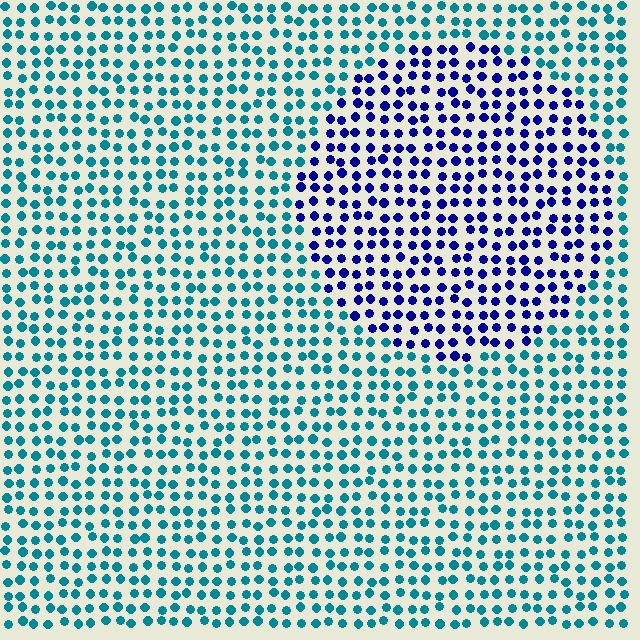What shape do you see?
I see a circle.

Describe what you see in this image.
The image is filled with small teal elements in a uniform arrangement. A circle-shaped region is visible where the elements are tinted to a slightly different hue, forming a subtle color boundary.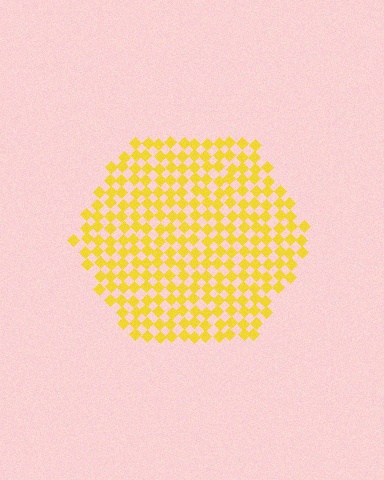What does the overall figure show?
The overall figure shows a hexagon.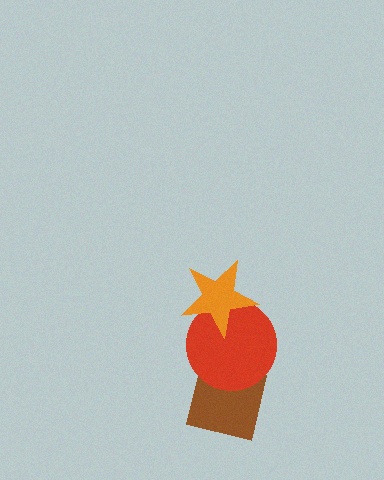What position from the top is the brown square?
The brown square is 3rd from the top.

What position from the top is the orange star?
The orange star is 1st from the top.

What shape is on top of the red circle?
The orange star is on top of the red circle.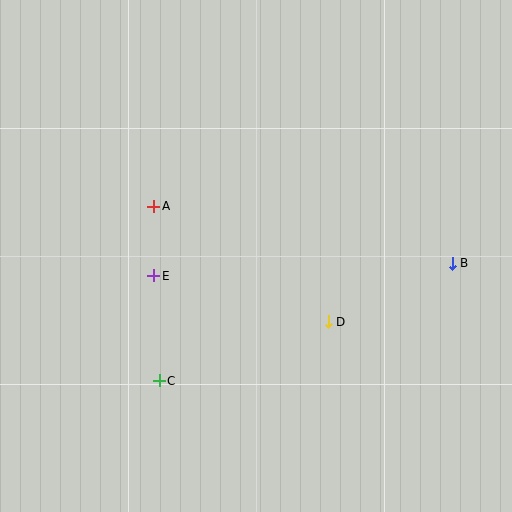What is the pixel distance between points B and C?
The distance between B and C is 315 pixels.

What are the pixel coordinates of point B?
Point B is at (452, 264).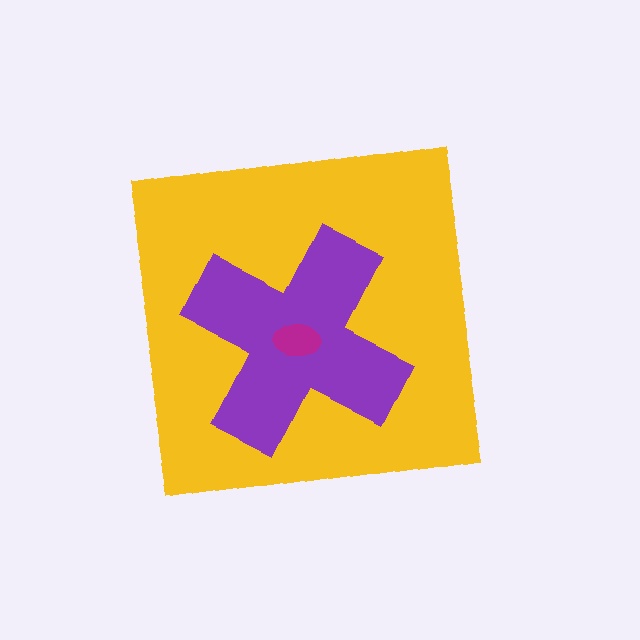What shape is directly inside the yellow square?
The purple cross.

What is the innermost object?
The magenta ellipse.